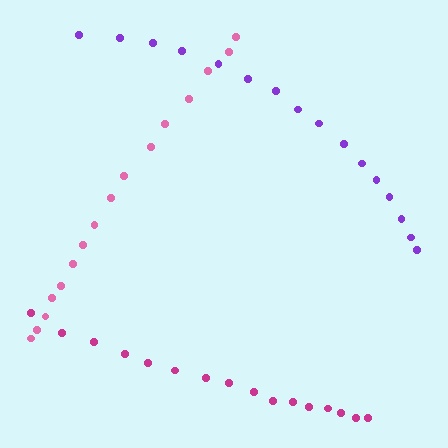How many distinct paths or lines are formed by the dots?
There are 3 distinct paths.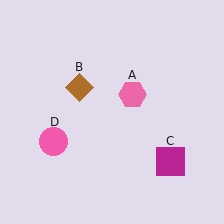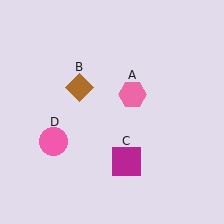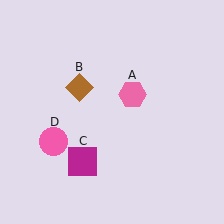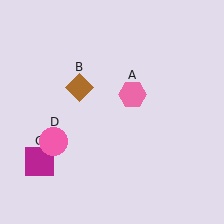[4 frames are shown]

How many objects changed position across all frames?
1 object changed position: magenta square (object C).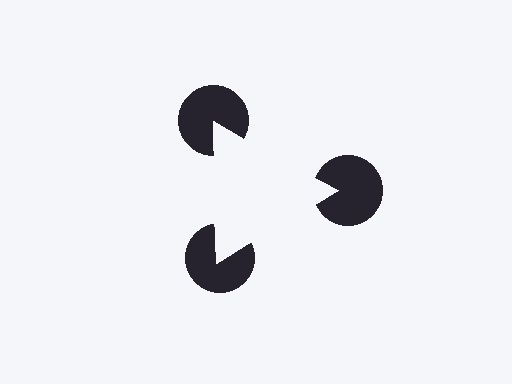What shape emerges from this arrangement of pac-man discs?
An illusory triangle — its edges are inferred from the aligned wedge cuts in the pac-man discs, not physically drawn.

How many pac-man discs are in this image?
There are 3 — one at each vertex of the illusory triangle.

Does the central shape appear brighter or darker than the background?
It typically appears slightly brighter than the background, even though no actual brightness change is drawn.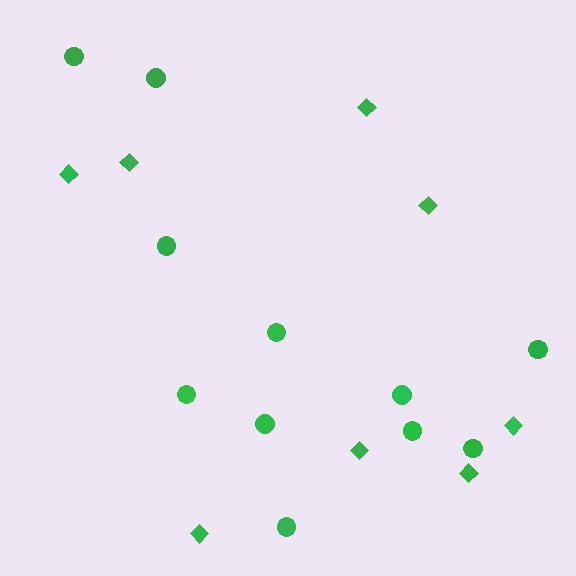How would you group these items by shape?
There are 2 groups: one group of circles (11) and one group of diamonds (8).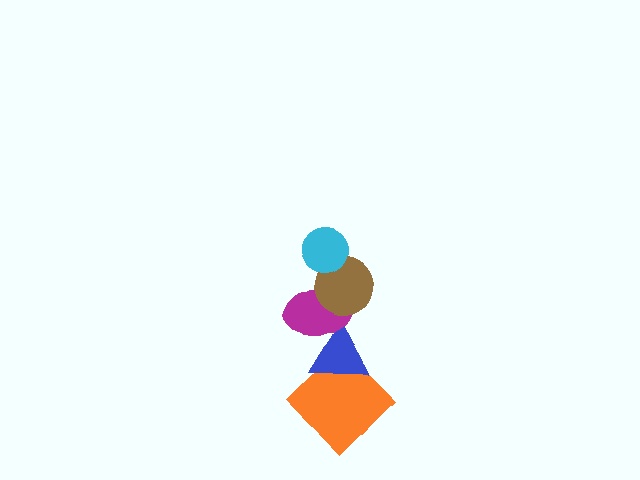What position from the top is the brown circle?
The brown circle is 2nd from the top.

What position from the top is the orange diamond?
The orange diamond is 5th from the top.